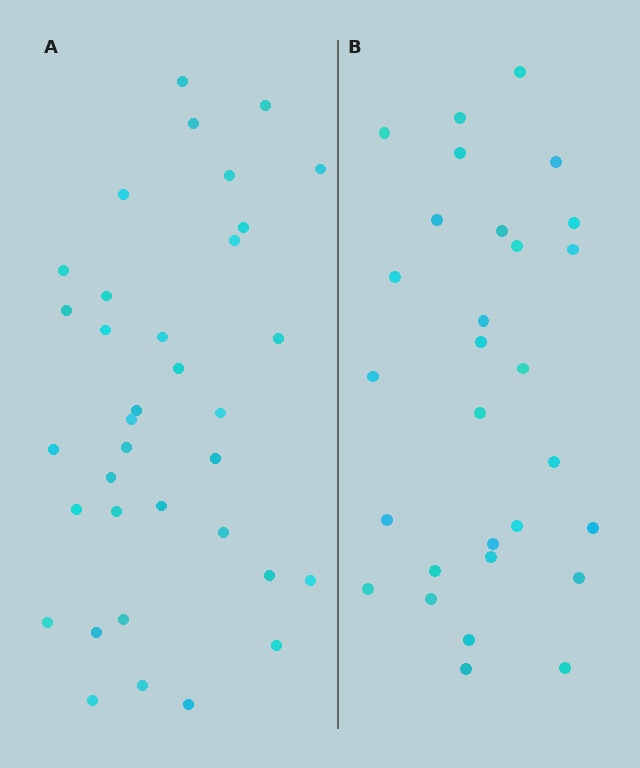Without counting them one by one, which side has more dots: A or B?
Region A (the left region) has more dots.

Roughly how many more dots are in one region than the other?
Region A has about 6 more dots than region B.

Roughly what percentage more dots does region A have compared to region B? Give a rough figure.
About 20% more.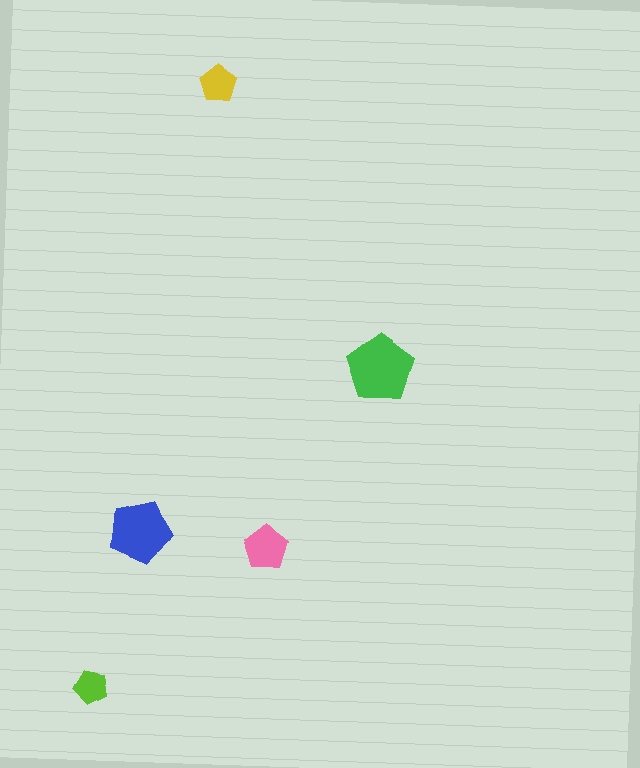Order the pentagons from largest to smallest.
the green one, the blue one, the pink one, the yellow one, the lime one.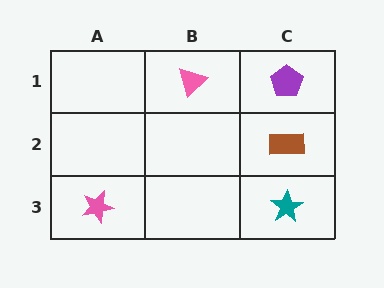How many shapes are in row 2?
1 shape.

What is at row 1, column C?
A purple pentagon.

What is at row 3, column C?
A teal star.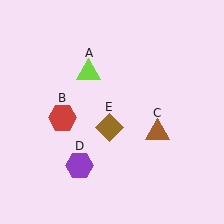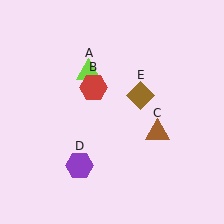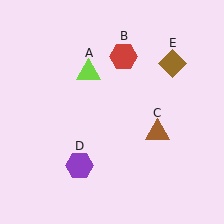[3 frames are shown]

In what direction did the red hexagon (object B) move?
The red hexagon (object B) moved up and to the right.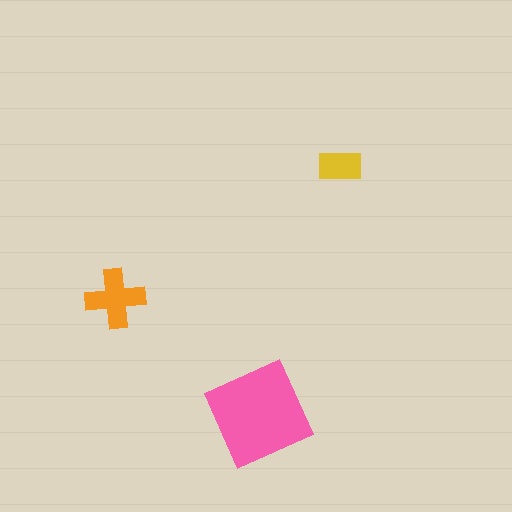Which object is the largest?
The pink diamond.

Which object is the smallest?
The yellow rectangle.